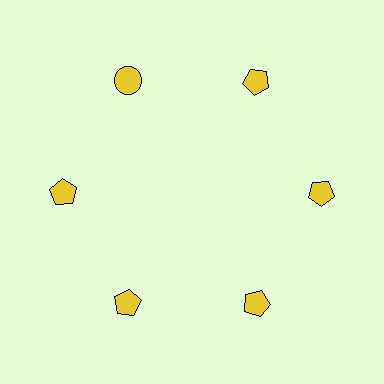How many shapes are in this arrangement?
There are 6 shapes arranged in a ring pattern.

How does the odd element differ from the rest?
It has a different shape: circle instead of pentagon.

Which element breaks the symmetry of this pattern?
The yellow circle at roughly the 11 o'clock position breaks the symmetry. All other shapes are yellow pentagons.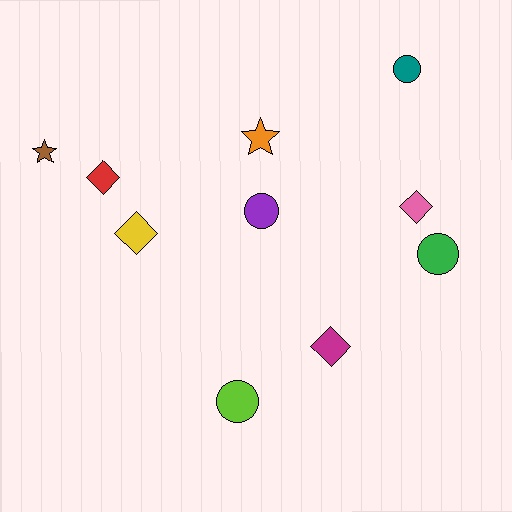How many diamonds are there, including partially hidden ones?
There are 4 diamonds.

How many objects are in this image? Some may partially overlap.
There are 10 objects.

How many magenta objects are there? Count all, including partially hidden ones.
There is 1 magenta object.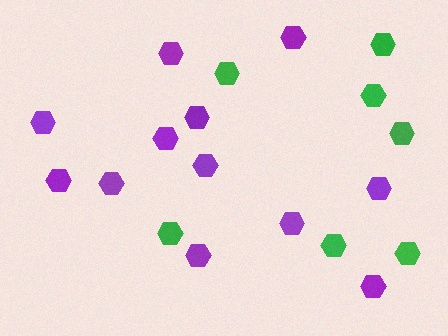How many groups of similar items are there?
There are 2 groups: one group of purple hexagons (12) and one group of green hexagons (7).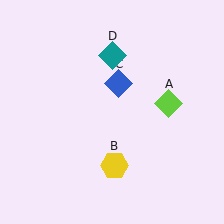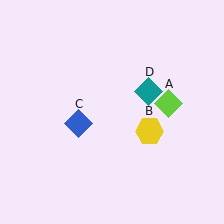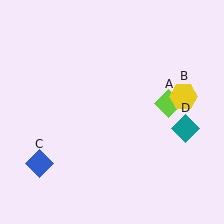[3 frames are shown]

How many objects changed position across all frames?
3 objects changed position: yellow hexagon (object B), blue diamond (object C), teal diamond (object D).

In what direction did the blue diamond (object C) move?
The blue diamond (object C) moved down and to the left.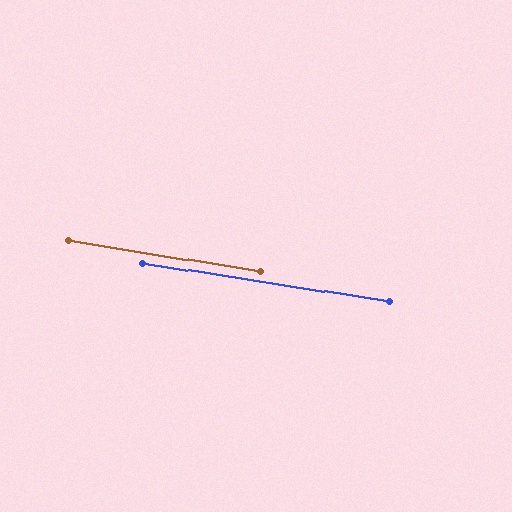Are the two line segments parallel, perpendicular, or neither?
Parallel — their directions differ by only 0.3°.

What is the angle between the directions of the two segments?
Approximately 0 degrees.